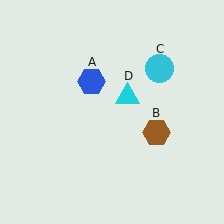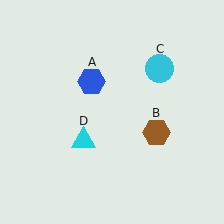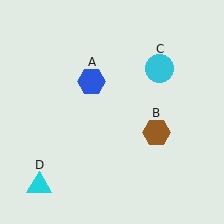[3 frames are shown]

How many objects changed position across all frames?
1 object changed position: cyan triangle (object D).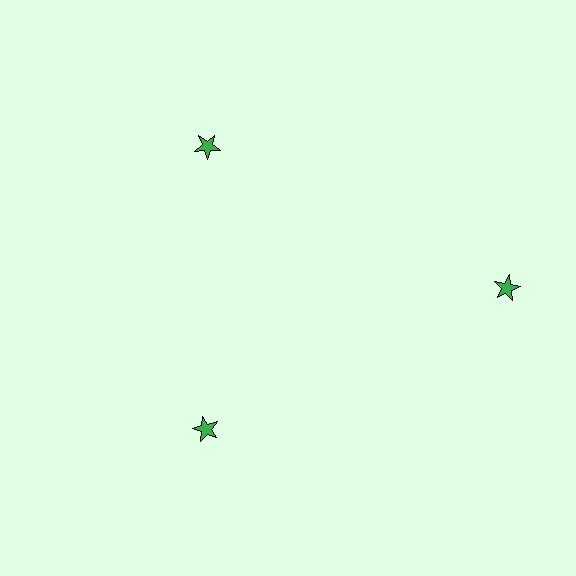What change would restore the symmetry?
The symmetry would be restored by moving it inward, back onto the ring so that all 3 stars sit at equal angles and equal distance from the center.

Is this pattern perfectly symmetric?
No. The 3 green stars are arranged in a ring, but one element near the 3 o'clock position is pushed outward from the center, breaking the 3-fold rotational symmetry.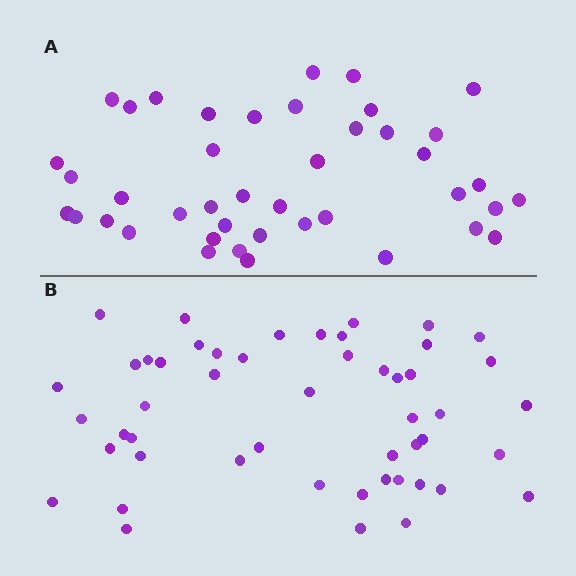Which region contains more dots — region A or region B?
Region B (the bottom region) has more dots.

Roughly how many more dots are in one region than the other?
Region B has roughly 8 or so more dots than region A.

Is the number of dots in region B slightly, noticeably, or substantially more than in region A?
Region B has only slightly more — the two regions are fairly close. The ratio is roughly 1.2 to 1.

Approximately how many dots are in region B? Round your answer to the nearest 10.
About 50 dots.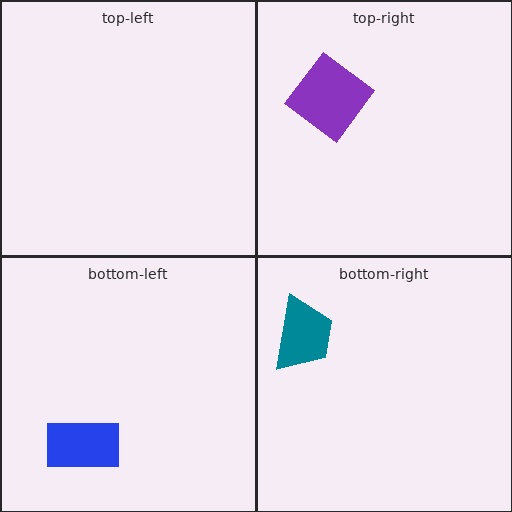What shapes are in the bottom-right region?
The teal trapezoid.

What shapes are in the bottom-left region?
The blue rectangle.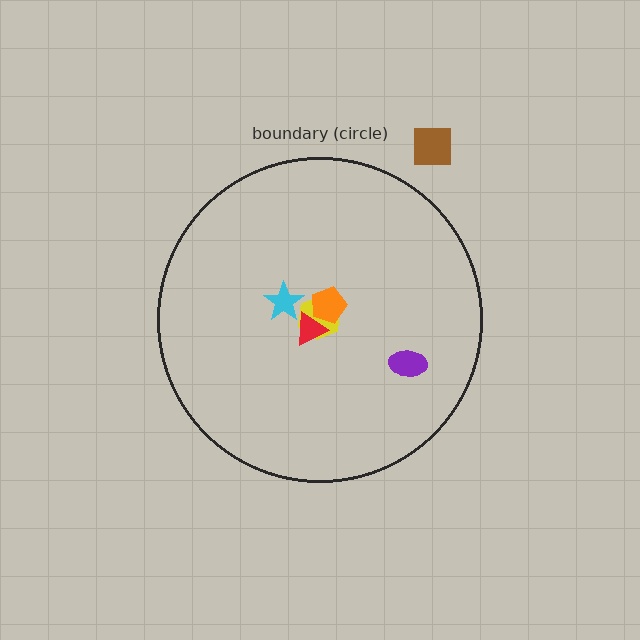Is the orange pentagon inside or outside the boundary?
Inside.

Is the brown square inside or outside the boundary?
Outside.